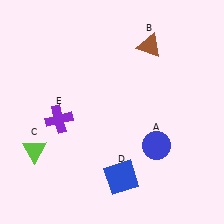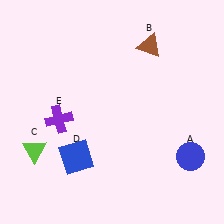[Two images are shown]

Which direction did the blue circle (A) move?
The blue circle (A) moved right.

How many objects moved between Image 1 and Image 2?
2 objects moved between the two images.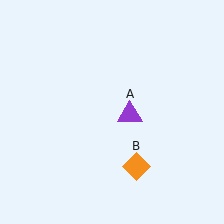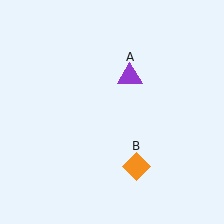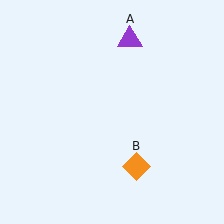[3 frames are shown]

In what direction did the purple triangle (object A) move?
The purple triangle (object A) moved up.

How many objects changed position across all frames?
1 object changed position: purple triangle (object A).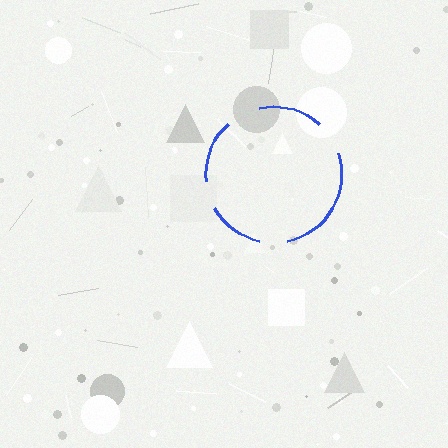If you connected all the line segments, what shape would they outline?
They would outline a circle.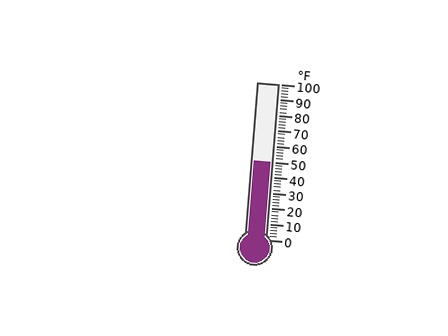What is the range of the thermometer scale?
The thermometer scale ranges from 0°F to 100°F.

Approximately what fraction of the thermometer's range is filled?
The thermometer is filled to approximately 50% of its range.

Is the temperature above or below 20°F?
The temperature is above 20°F.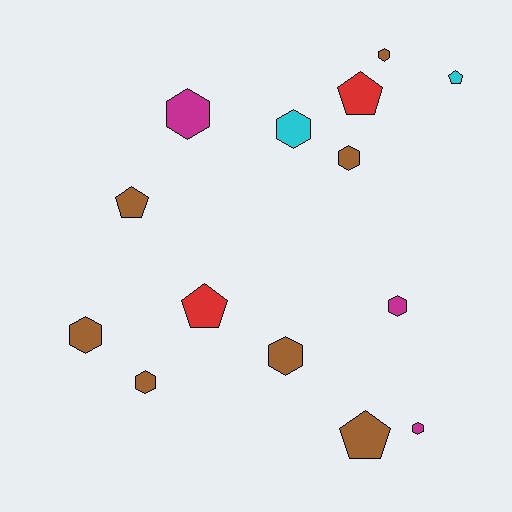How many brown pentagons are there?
There are 2 brown pentagons.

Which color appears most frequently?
Brown, with 7 objects.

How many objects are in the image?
There are 14 objects.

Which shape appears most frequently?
Hexagon, with 9 objects.